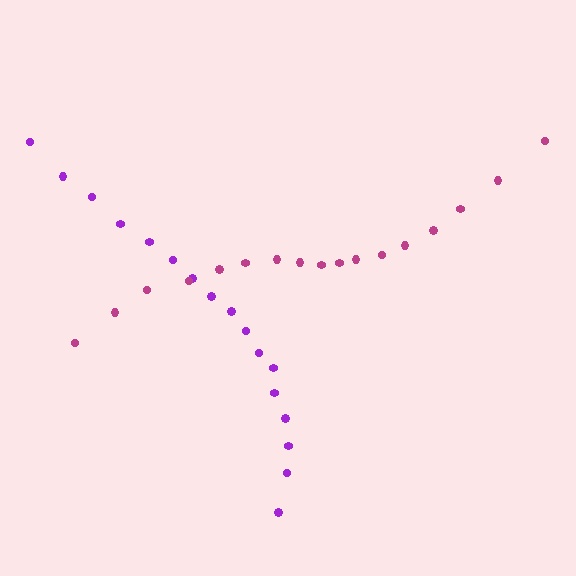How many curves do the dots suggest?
There are 2 distinct paths.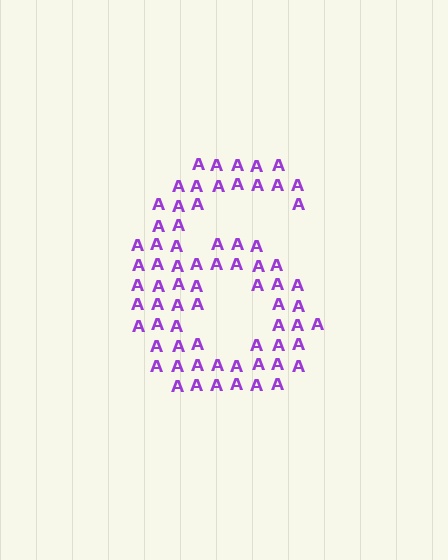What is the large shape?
The large shape is the digit 6.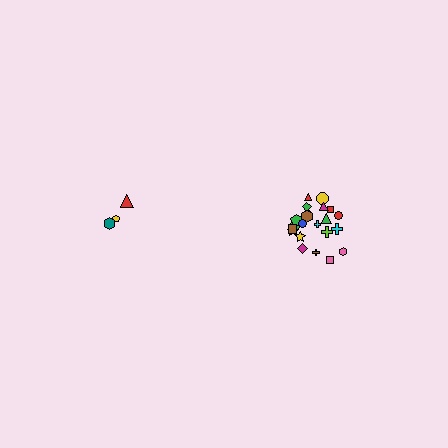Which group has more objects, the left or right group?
The right group.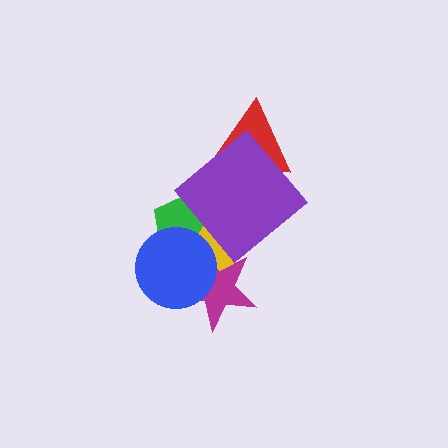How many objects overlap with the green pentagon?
3 objects overlap with the green pentagon.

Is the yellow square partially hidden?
Yes, it is partially covered by another shape.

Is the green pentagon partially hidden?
Yes, it is partially covered by another shape.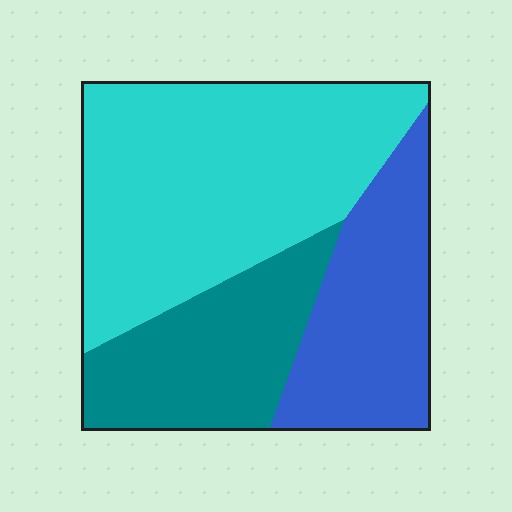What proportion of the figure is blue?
Blue covers around 25% of the figure.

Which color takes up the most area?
Cyan, at roughly 50%.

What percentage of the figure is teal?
Teal covers about 25% of the figure.